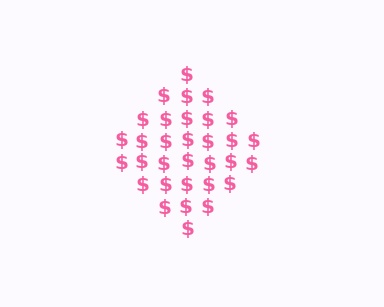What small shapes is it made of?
It is made of small dollar signs.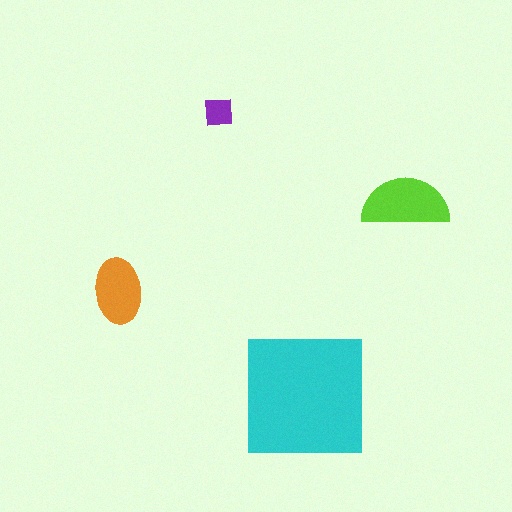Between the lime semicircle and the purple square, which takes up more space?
The lime semicircle.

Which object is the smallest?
The purple square.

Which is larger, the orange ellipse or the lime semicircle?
The lime semicircle.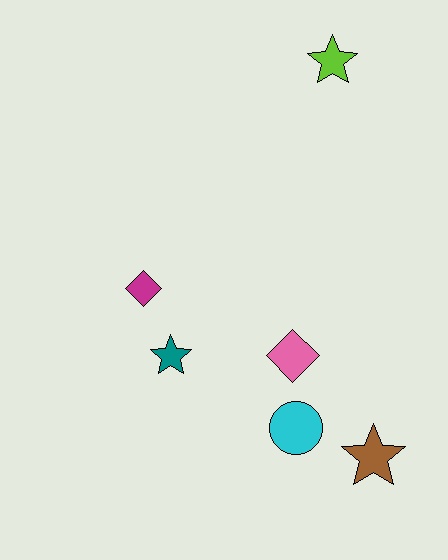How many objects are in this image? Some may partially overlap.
There are 6 objects.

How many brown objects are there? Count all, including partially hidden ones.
There is 1 brown object.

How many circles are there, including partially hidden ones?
There is 1 circle.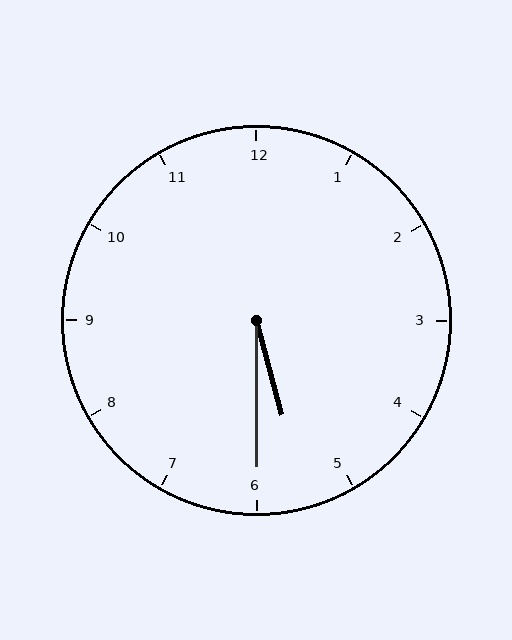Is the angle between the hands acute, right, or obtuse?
It is acute.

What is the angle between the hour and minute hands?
Approximately 15 degrees.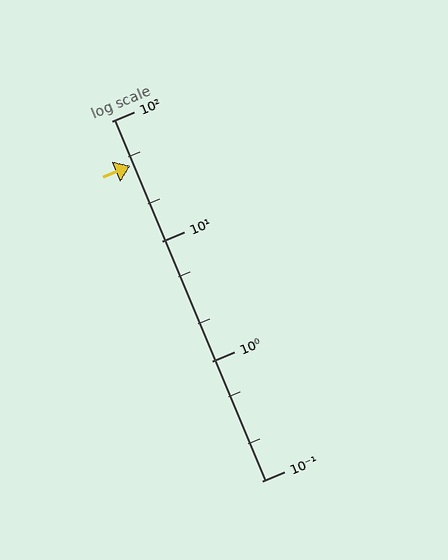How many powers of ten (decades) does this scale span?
The scale spans 3 decades, from 0.1 to 100.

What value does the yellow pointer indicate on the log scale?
The pointer indicates approximately 42.